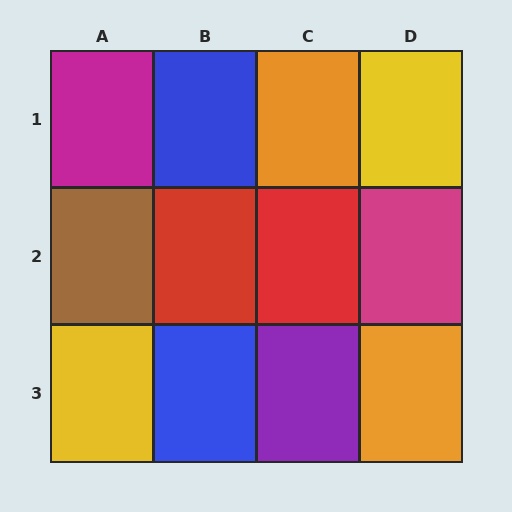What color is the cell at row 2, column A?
Brown.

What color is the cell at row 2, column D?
Magenta.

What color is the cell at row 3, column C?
Purple.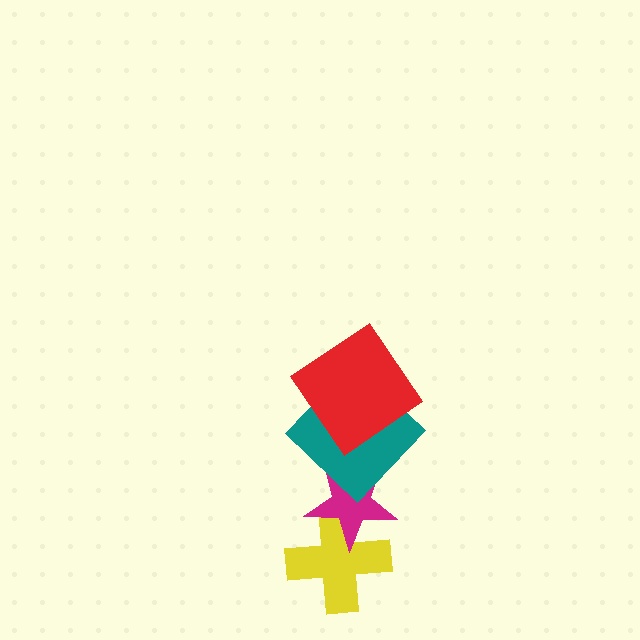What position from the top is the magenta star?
The magenta star is 3rd from the top.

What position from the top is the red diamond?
The red diamond is 1st from the top.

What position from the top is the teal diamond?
The teal diamond is 2nd from the top.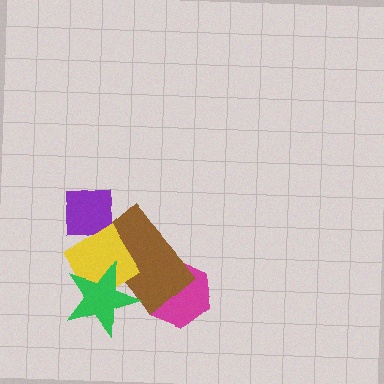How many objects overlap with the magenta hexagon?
1 object overlaps with the magenta hexagon.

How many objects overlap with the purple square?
1 object overlaps with the purple square.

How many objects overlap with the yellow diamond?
3 objects overlap with the yellow diamond.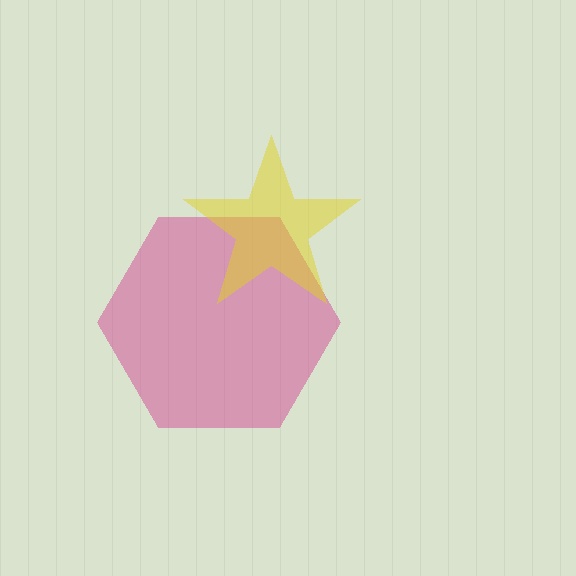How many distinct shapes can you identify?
There are 2 distinct shapes: a magenta hexagon, a yellow star.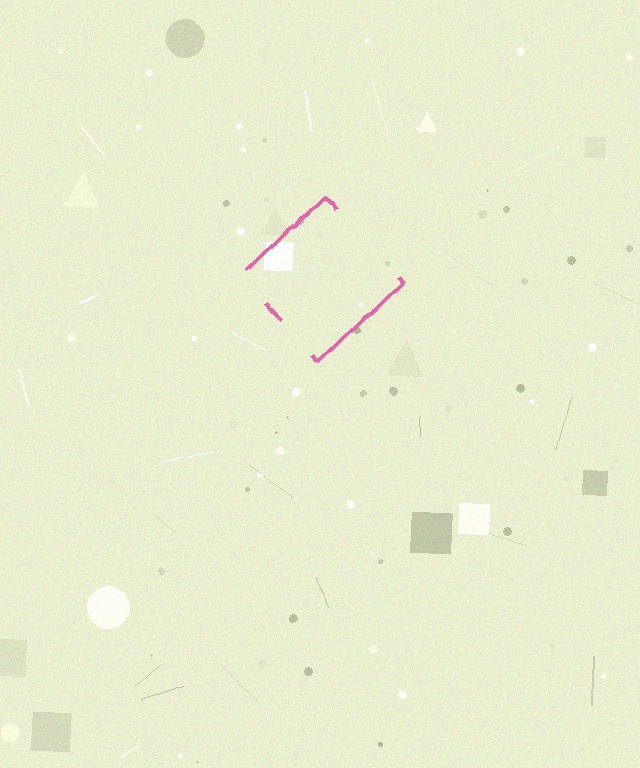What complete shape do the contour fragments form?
The contour fragments form a diamond.